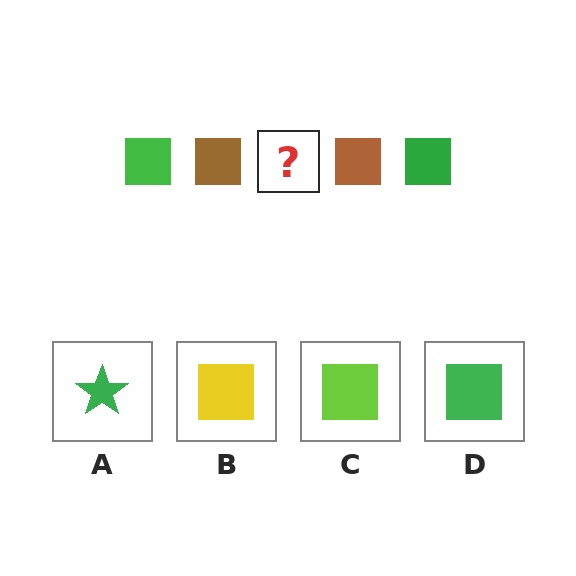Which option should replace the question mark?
Option D.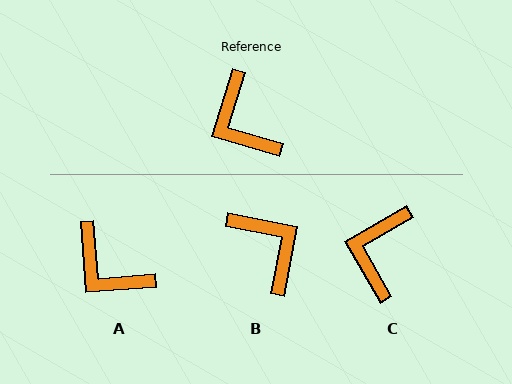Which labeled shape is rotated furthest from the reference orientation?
B, about 174 degrees away.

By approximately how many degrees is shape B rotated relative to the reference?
Approximately 174 degrees clockwise.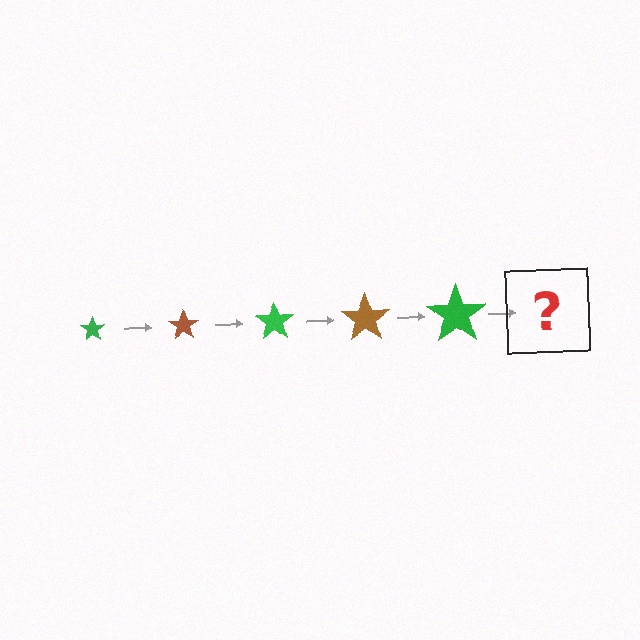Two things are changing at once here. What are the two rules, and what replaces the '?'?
The two rules are that the star grows larger each step and the color cycles through green and brown. The '?' should be a brown star, larger than the previous one.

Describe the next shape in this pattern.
It should be a brown star, larger than the previous one.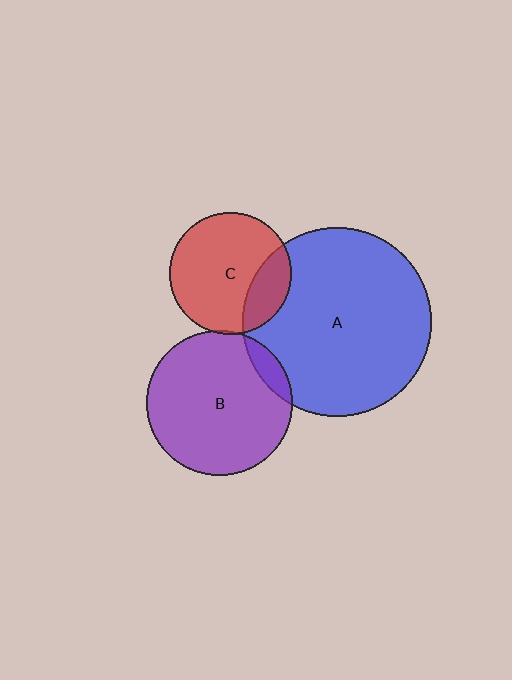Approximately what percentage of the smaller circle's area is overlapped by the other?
Approximately 5%.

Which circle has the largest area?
Circle A (blue).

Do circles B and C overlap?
Yes.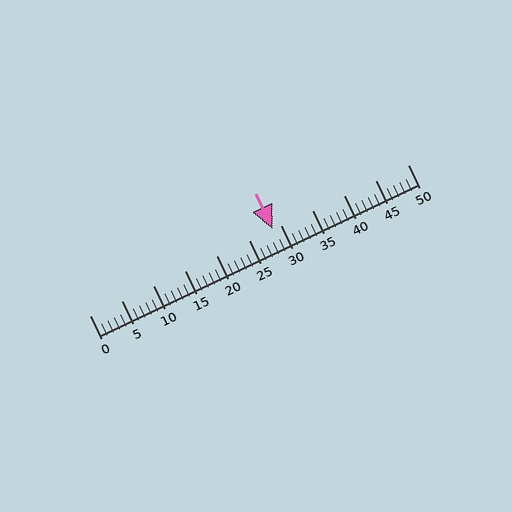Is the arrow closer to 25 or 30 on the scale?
The arrow is closer to 30.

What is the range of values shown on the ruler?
The ruler shows values from 0 to 50.